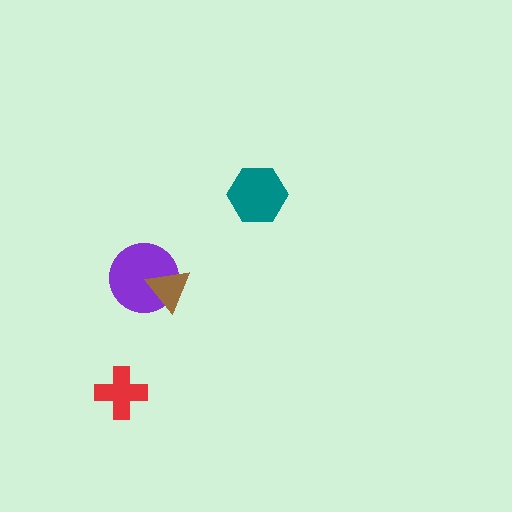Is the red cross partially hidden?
No, no other shape covers it.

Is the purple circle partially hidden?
Yes, it is partially covered by another shape.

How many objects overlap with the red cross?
0 objects overlap with the red cross.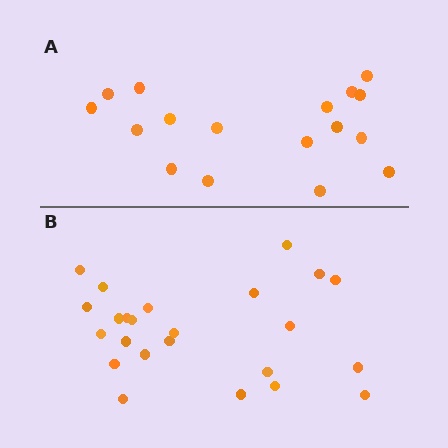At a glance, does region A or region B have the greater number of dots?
Region B (the bottom region) has more dots.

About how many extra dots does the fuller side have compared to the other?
Region B has roughly 8 or so more dots than region A.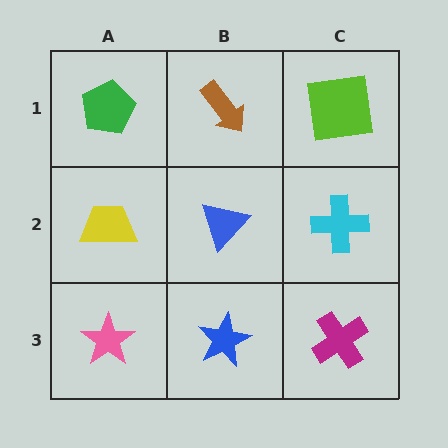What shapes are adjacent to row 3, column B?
A blue triangle (row 2, column B), a pink star (row 3, column A), a magenta cross (row 3, column C).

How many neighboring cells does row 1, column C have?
2.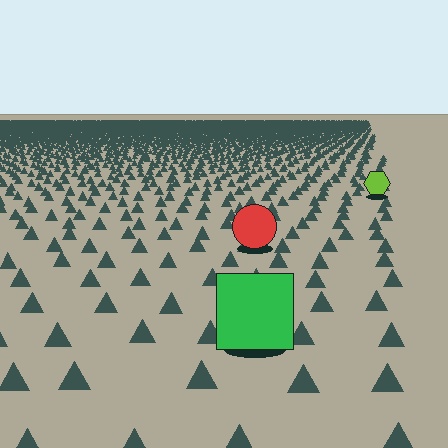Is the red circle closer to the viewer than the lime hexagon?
Yes. The red circle is closer — you can tell from the texture gradient: the ground texture is coarser near it.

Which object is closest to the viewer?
The green square is closest. The texture marks near it are larger and more spread out.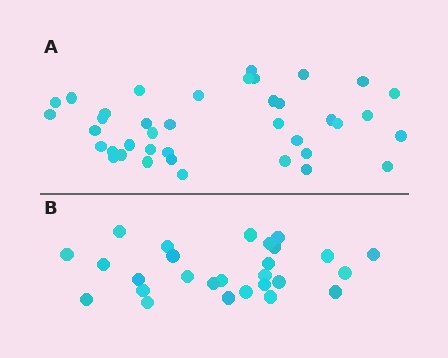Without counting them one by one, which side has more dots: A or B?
Region A (the top region) has more dots.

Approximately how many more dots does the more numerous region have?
Region A has roughly 12 or so more dots than region B.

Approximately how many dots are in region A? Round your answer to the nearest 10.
About 40 dots. (The exact count is 39, which rounds to 40.)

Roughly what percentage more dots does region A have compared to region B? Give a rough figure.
About 45% more.